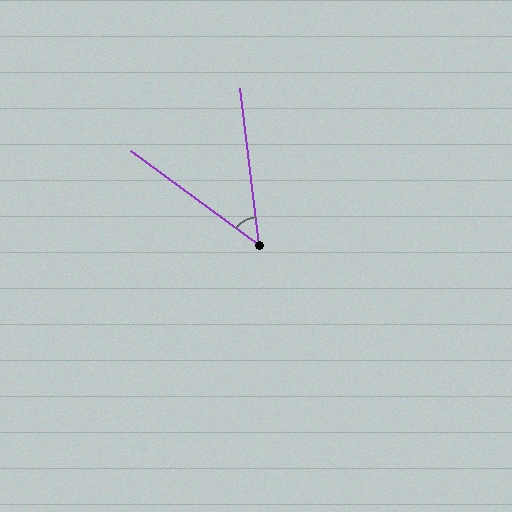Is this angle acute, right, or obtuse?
It is acute.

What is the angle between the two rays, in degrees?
Approximately 47 degrees.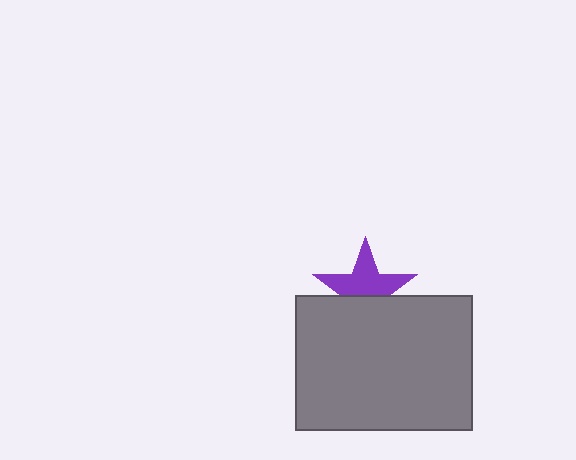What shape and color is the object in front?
The object in front is a gray rectangle.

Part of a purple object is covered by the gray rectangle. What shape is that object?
It is a star.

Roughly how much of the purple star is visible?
About half of it is visible (roughly 61%).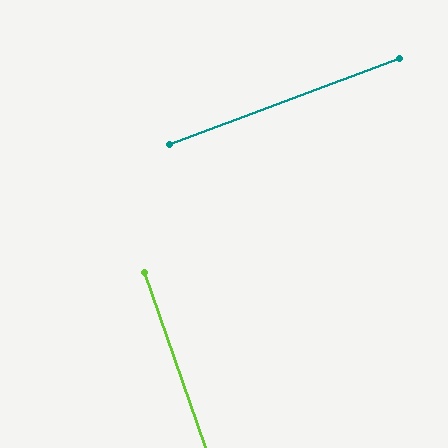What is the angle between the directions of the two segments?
Approximately 89 degrees.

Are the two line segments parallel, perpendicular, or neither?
Perpendicular — they meet at approximately 89°.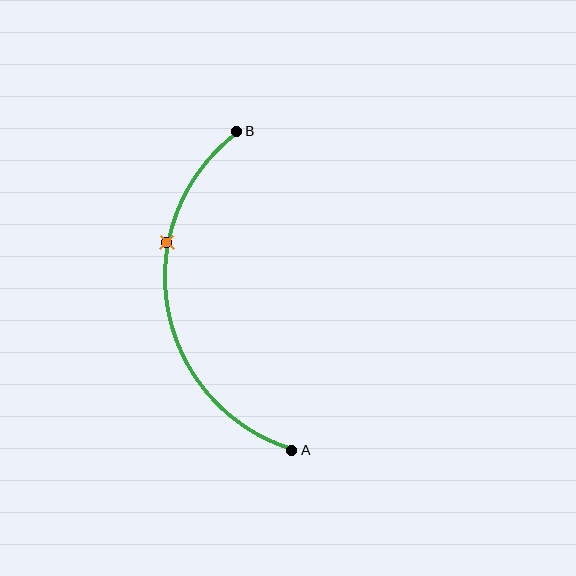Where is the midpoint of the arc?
The arc midpoint is the point on the curve farthest from the straight line joining A and B. It sits to the left of that line.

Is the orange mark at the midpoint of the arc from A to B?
No. The orange mark lies on the arc but is closer to endpoint B. The arc midpoint would be at the point on the curve equidistant along the arc from both A and B.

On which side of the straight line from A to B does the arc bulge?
The arc bulges to the left of the straight line connecting A and B.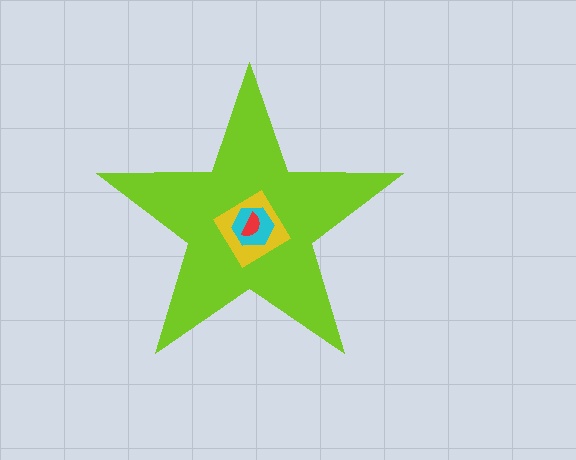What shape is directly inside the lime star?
The yellow diamond.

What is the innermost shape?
The red semicircle.